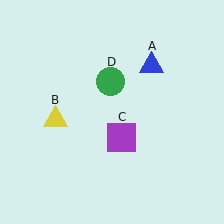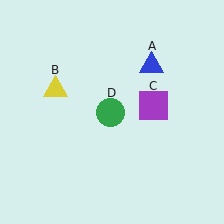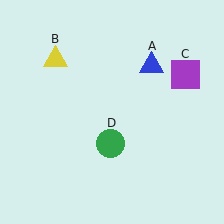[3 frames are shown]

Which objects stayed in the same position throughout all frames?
Blue triangle (object A) remained stationary.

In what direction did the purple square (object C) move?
The purple square (object C) moved up and to the right.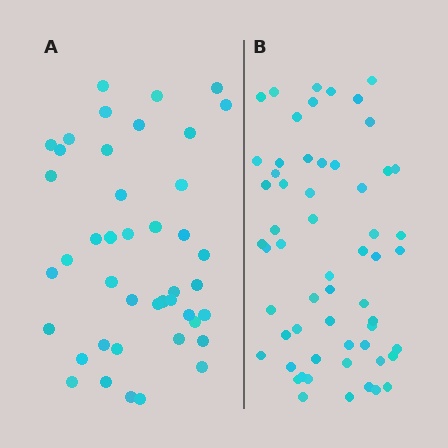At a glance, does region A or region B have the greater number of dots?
Region B (the right region) has more dots.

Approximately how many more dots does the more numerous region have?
Region B has approximately 15 more dots than region A.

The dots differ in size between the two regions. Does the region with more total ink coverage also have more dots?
No. Region A has more total ink coverage because its dots are larger, but region B actually contains more individual dots. Total area can be misleading — the number of items is what matters here.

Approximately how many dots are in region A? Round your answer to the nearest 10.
About 40 dots. (The exact count is 43, which rounds to 40.)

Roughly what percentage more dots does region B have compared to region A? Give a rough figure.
About 35% more.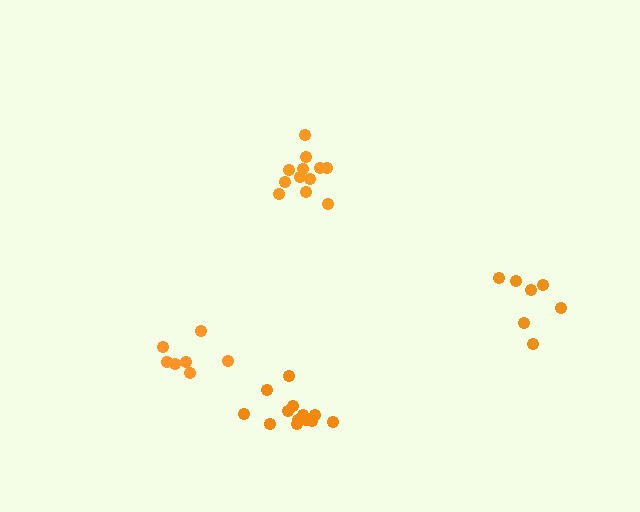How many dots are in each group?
Group 1: 7 dots, Group 2: 7 dots, Group 3: 12 dots, Group 4: 13 dots (39 total).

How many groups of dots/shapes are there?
There are 4 groups.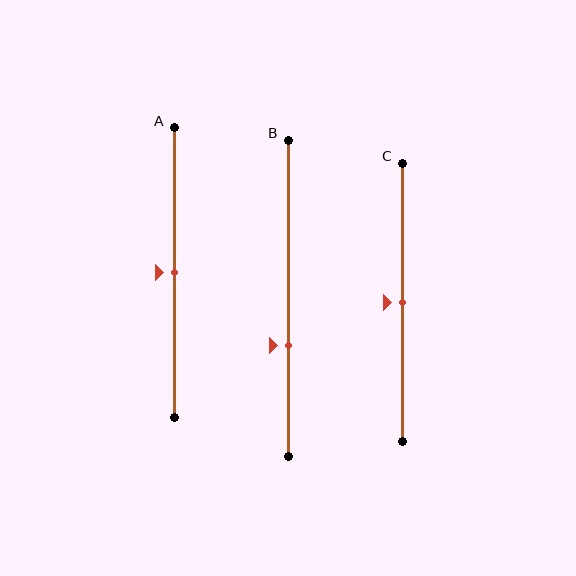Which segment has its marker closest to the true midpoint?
Segment A has its marker closest to the true midpoint.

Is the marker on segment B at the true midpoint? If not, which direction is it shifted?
No, the marker on segment B is shifted downward by about 15% of the segment length.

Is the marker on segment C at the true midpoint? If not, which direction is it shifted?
Yes, the marker on segment C is at the true midpoint.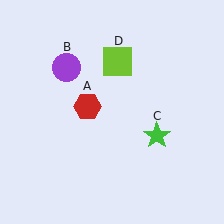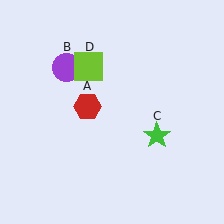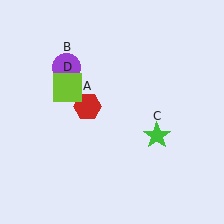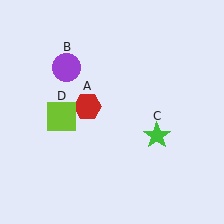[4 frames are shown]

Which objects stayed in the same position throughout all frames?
Red hexagon (object A) and purple circle (object B) and green star (object C) remained stationary.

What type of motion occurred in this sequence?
The lime square (object D) rotated counterclockwise around the center of the scene.